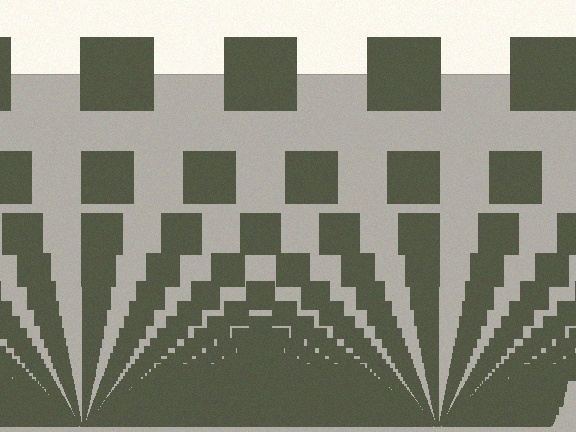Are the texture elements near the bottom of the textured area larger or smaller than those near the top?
Smaller. The gradient is inverted — elements near the bottom are smaller and denser.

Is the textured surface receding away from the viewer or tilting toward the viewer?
The surface appears to tilt toward the viewer. Texture elements get larger and sparser toward the top.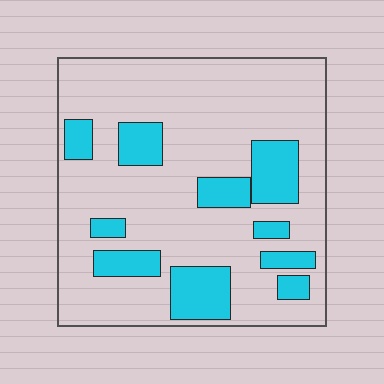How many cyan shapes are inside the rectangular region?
10.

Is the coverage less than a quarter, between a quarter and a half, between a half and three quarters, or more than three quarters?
Less than a quarter.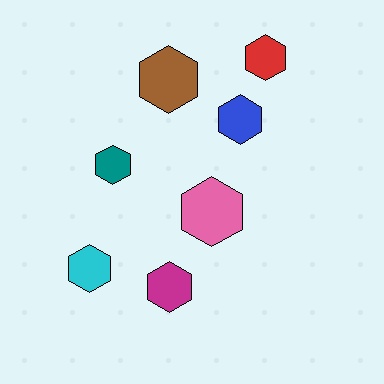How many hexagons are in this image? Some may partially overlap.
There are 7 hexagons.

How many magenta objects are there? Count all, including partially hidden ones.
There is 1 magenta object.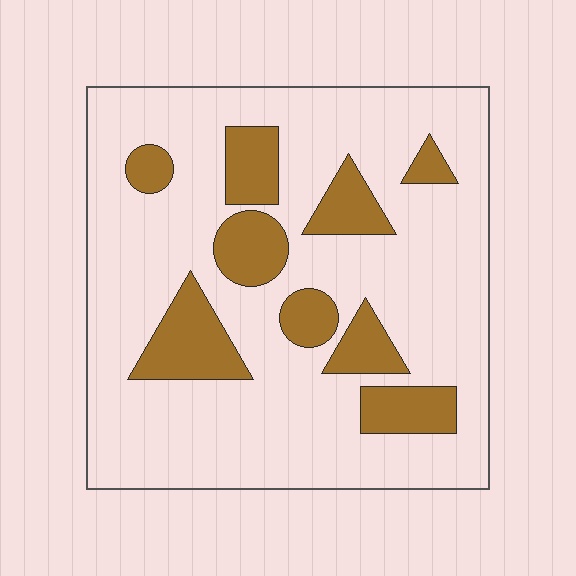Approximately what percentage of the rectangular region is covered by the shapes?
Approximately 20%.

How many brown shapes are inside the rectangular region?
9.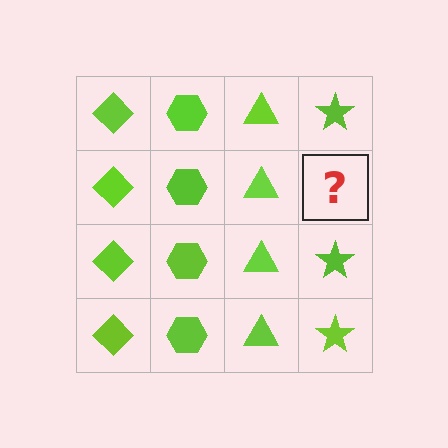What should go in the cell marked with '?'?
The missing cell should contain a lime star.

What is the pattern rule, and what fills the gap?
The rule is that each column has a consistent shape. The gap should be filled with a lime star.